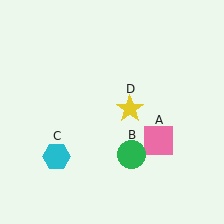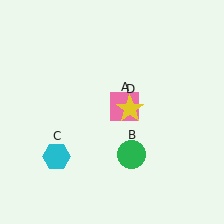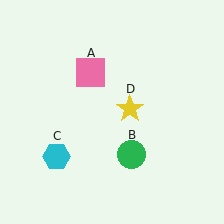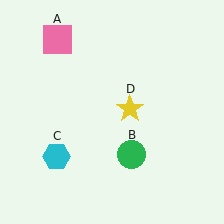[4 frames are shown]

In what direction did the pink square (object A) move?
The pink square (object A) moved up and to the left.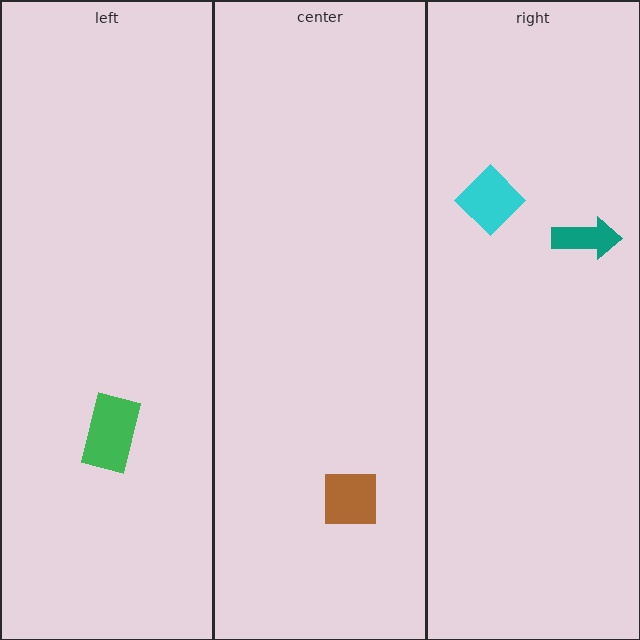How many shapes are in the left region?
1.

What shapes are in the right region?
The teal arrow, the cyan diamond.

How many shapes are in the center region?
1.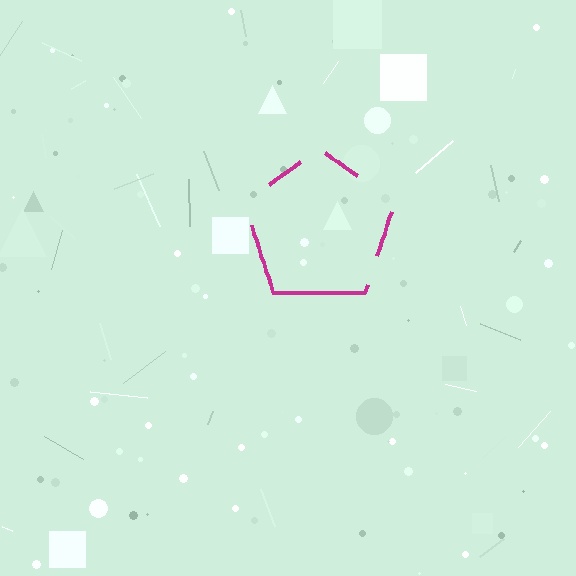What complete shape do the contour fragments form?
The contour fragments form a pentagon.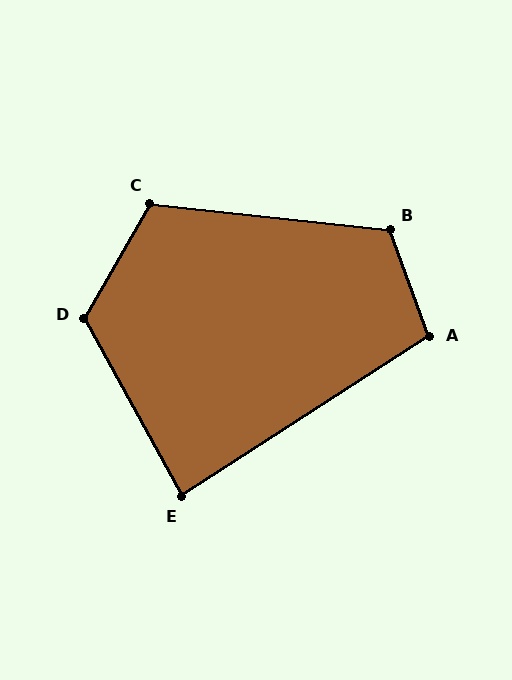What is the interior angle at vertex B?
Approximately 117 degrees (obtuse).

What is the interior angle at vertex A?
Approximately 103 degrees (obtuse).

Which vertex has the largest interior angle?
D, at approximately 122 degrees.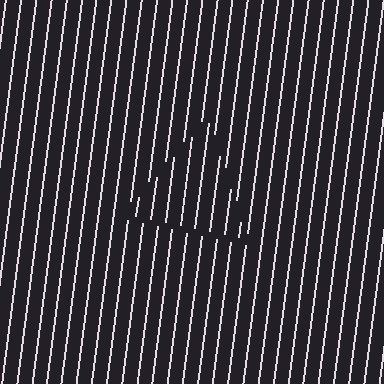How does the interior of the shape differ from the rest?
The interior of the shape contains the same grating, shifted by half a period — the contour is defined by the phase discontinuity where line-ends from the inner and outer gratings abut.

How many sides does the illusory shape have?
3 sides — the line-ends trace a triangle.